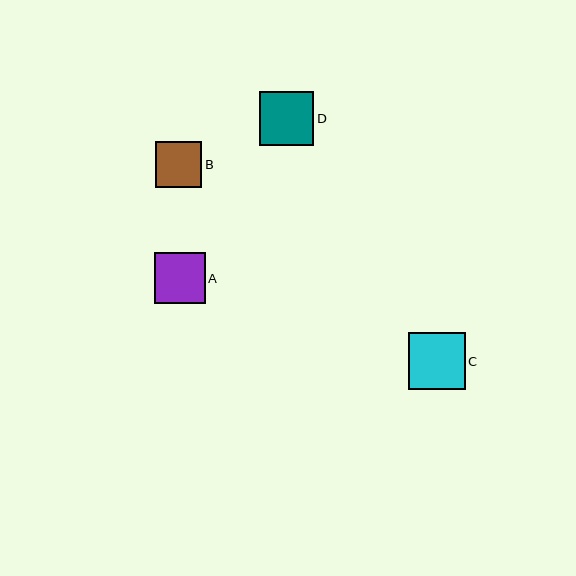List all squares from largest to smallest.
From largest to smallest: C, D, A, B.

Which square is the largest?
Square C is the largest with a size of approximately 57 pixels.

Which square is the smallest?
Square B is the smallest with a size of approximately 46 pixels.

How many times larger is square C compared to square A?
Square C is approximately 1.1 times the size of square A.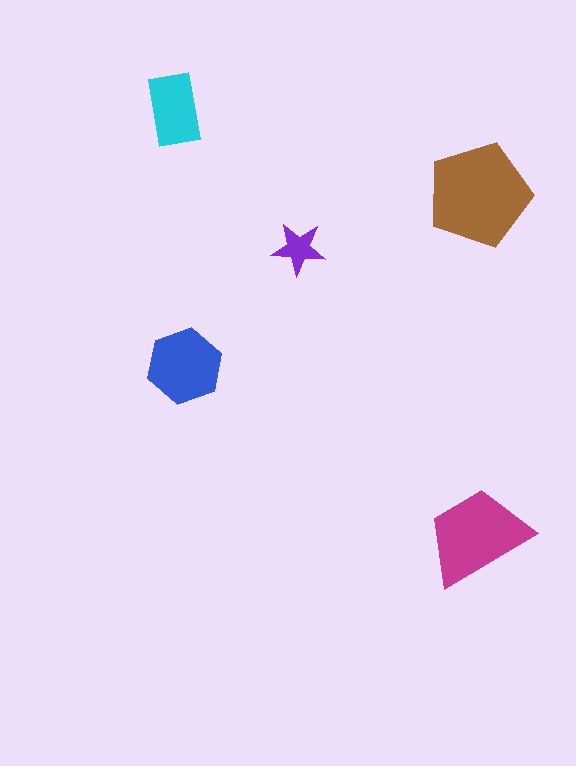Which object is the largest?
The brown pentagon.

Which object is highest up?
The cyan rectangle is topmost.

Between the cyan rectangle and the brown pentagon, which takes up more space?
The brown pentagon.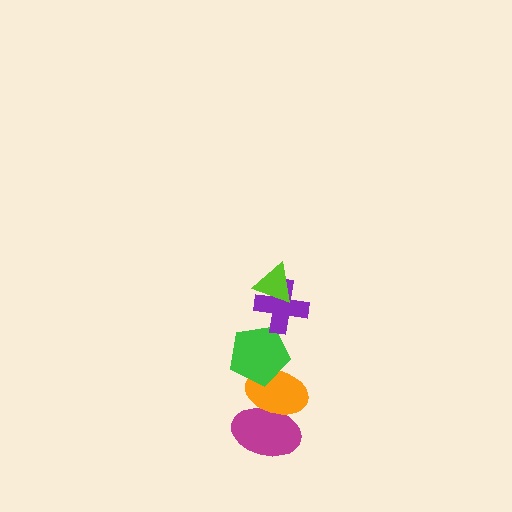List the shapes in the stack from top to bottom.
From top to bottom: the lime triangle, the purple cross, the green pentagon, the orange ellipse, the magenta ellipse.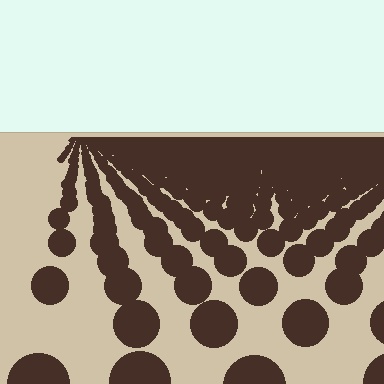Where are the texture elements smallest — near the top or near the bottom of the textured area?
Near the top.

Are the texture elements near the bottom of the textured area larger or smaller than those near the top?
Larger. Near the bottom, elements are closer to the viewer and appear at a bigger on-screen size.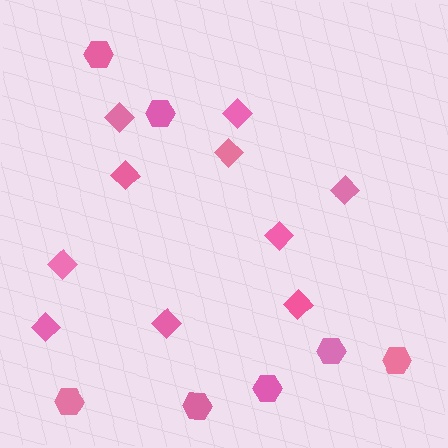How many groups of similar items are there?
There are 2 groups: one group of hexagons (7) and one group of diamonds (10).